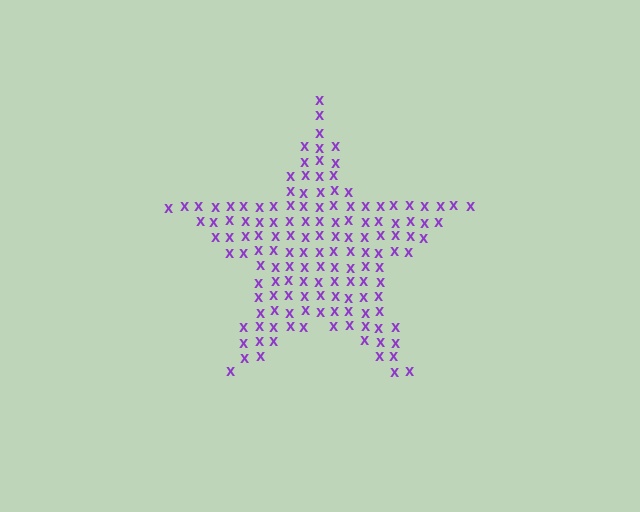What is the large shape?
The large shape is a star.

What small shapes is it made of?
It is made of small letter X's.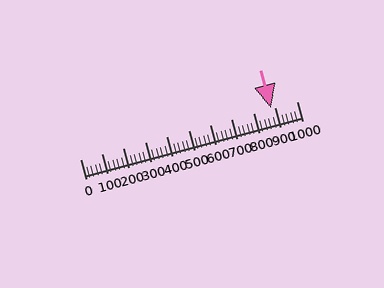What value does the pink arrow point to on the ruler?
The pink arrow points to approximately 880.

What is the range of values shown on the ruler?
The ruler shows values from 0 to 1000.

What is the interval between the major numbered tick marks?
The major tick marks are spaced 100 units apart.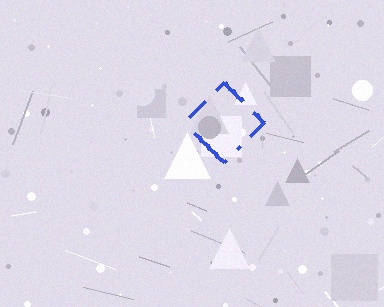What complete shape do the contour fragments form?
The contour fragments form a diamond.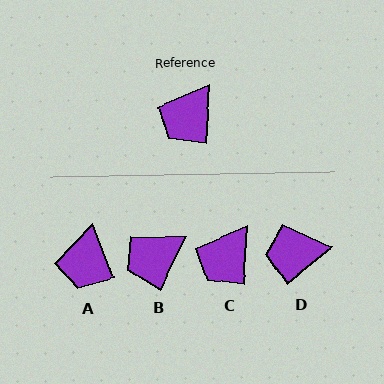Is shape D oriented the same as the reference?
No, it is off by about 47 degrees.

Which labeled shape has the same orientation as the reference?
C.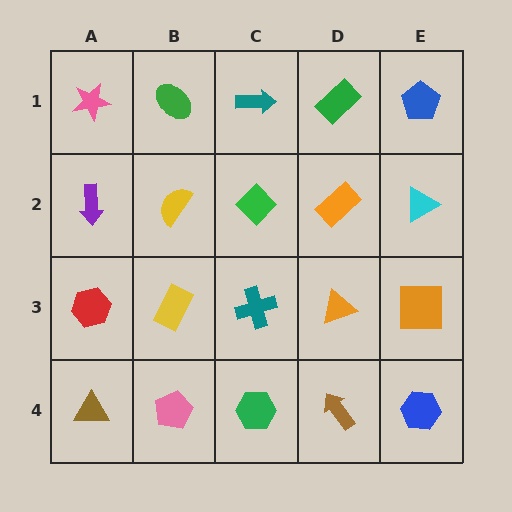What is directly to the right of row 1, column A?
A green ellipse.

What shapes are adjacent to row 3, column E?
A cyan triangle (row 2, column E), a blue hexagon (row 4, column E), an orange triangle (row 3, column D).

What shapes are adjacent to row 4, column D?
An orange triangle (row 3, column D), a green hexagon (row 4, column C), a blue hexagon (row 4, column E).